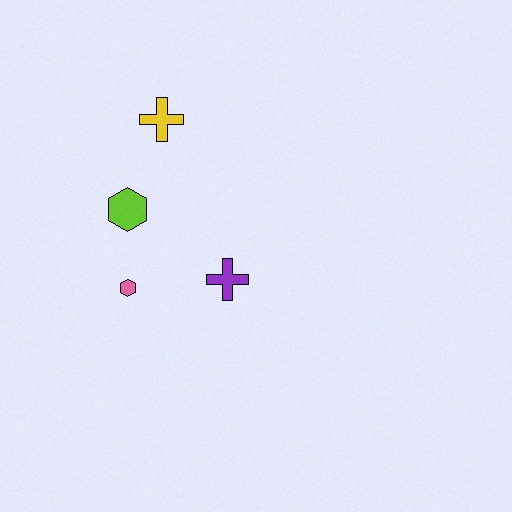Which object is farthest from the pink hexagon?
The yellow cross is farthest from the pink hexagon.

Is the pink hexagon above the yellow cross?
No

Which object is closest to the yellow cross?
The lime hexagon is closest to the yellow cross.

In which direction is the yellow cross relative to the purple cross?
The yellow cross is above the purple cross.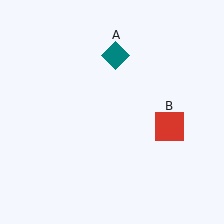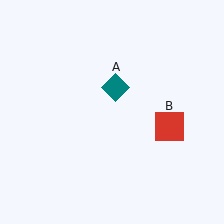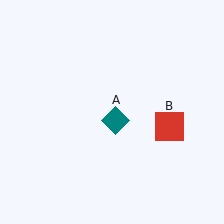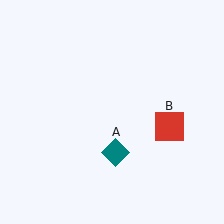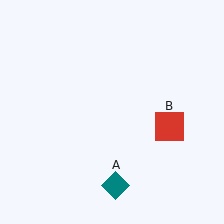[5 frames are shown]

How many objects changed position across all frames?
1 object changed position: teal diamond (object A).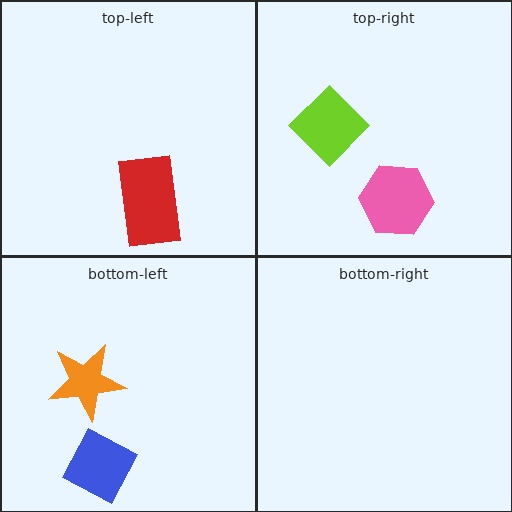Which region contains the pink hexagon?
The top-right region.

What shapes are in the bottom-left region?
The blue square, the orange star.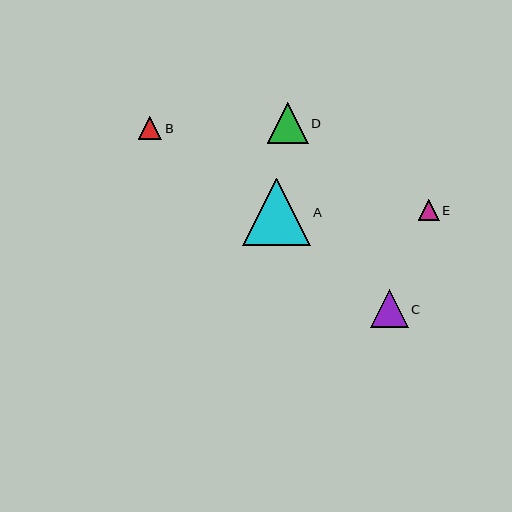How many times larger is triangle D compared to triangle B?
Triangle D is approximately 1.8 times the size of triangle B.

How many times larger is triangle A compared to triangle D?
Triangle A is approximately 1.6 times the size of triangle D.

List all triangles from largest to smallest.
From largest to smallest: A, D, C, B, E.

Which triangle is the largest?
Triangle A is the largest with a size of approximately 67 pixels.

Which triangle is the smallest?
Triangle E is the smallest with a size of approximately 21 pixels.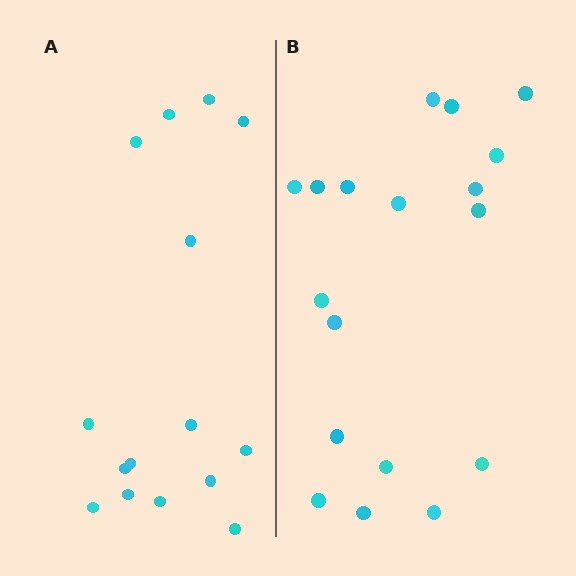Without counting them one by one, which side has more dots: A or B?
Region B (the right region) has more dots.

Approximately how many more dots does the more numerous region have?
Region B has just a few more — roughly 2 or 3 more dots than region A.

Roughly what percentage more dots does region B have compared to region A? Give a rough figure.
About 20% more.